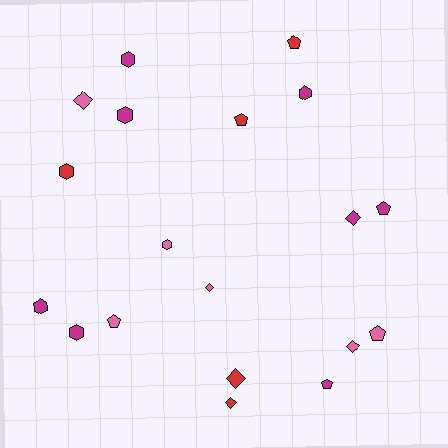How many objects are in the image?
There are 19 objects.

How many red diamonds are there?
There are 2 red diamonds.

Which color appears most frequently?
Magenta, with 8 objects.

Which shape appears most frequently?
Hexagon, with 7 objects.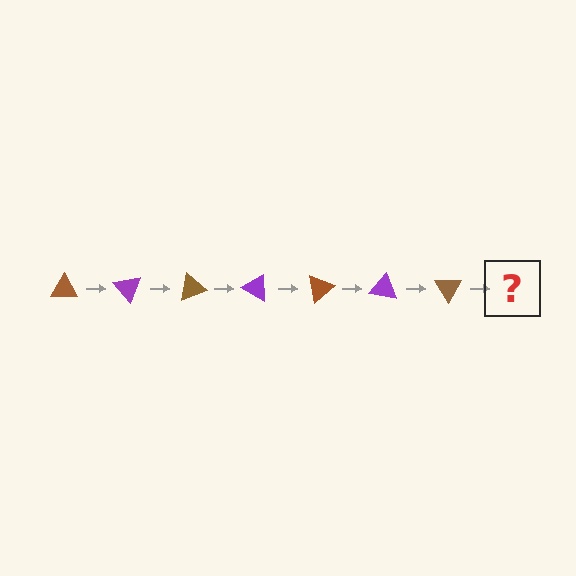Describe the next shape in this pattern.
It should be a purple triangle, rotated 350 degrees from the start.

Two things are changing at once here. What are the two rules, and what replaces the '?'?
The two rules are that it rotates 50 degrees each step and the color cycles through brown and purple. The '?' should be a purple triangle, rotated 350 degrees from the start.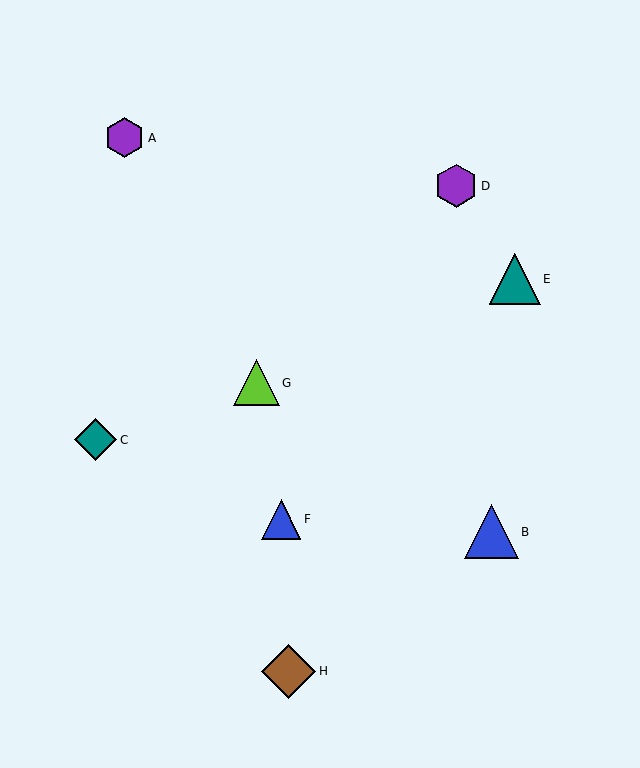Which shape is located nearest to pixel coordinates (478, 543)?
The blue triangle (labeled B) at (491, 532) is nearest to that location.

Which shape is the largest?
The blue triangle (labeled B) is the largest.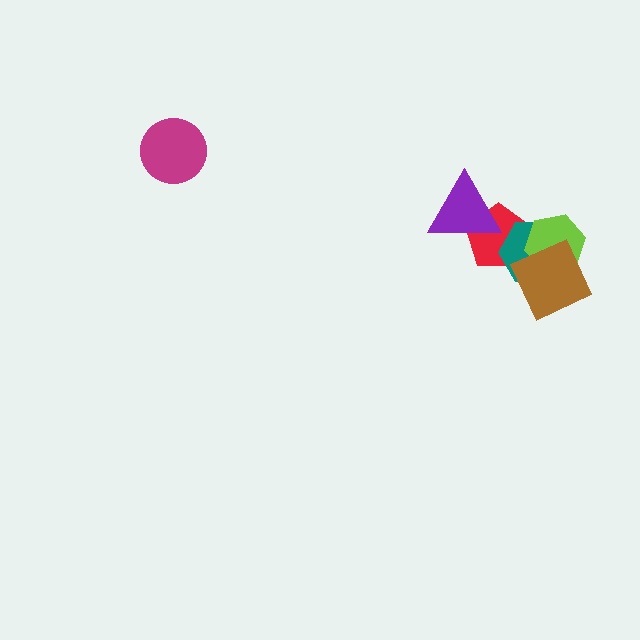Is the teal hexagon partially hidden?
Yes, it is partially covered by another shape.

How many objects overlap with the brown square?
2 objects overlap with the brown square.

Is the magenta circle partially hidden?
No, no other shape covers it.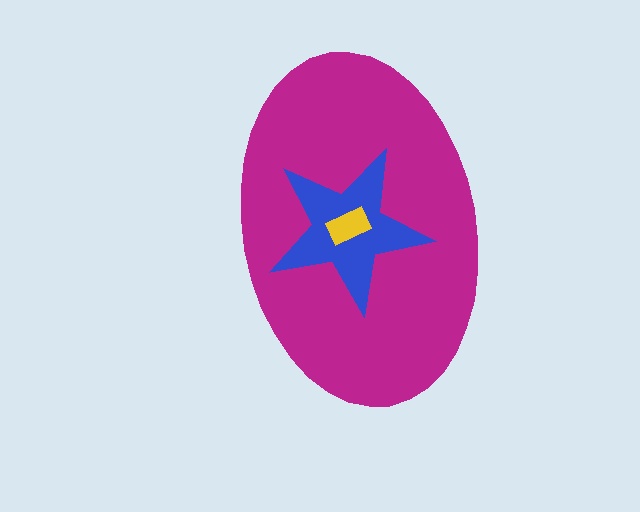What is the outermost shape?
The magenta ellipse.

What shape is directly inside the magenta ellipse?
The blue star.